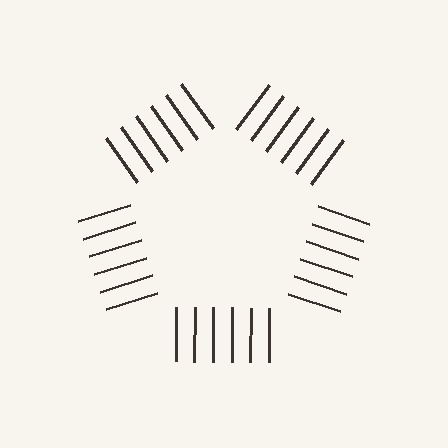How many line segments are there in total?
30 — 6 along each of the 5 edges.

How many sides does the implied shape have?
5 sides — the line-ends trace a pentagon.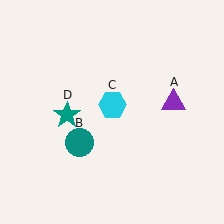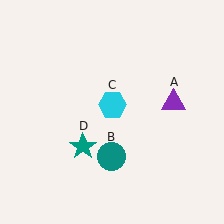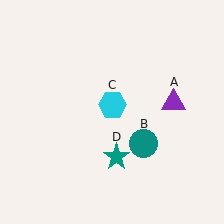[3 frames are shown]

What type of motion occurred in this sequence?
The teal circle (object B), teal star (object D) rotated counterclockwise around the center of the scene.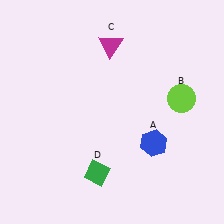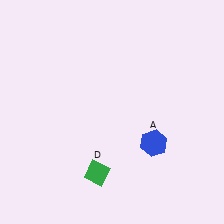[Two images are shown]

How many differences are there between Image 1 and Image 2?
There are 2 differences between the two images.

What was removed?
The magenta triangle (C), the lime circle (B) were removed in Image 2.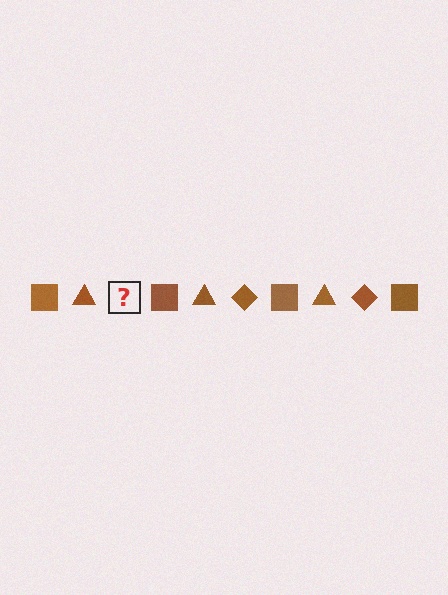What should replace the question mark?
The question mark should be replaced with a brown diamond.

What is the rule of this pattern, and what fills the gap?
The rule is that the pattern cycles through square, triangle, diamond shapes in brown. The gap should be filled with a brown diamond.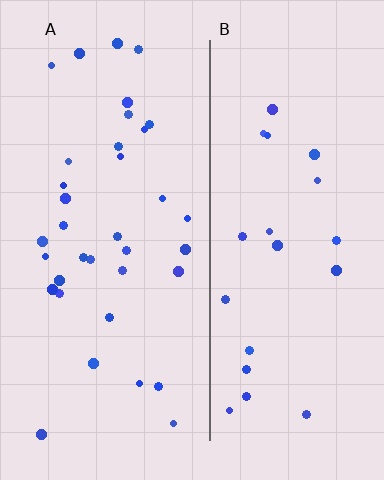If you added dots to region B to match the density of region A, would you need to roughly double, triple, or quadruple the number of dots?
Approximately double.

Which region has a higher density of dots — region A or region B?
A (the left).